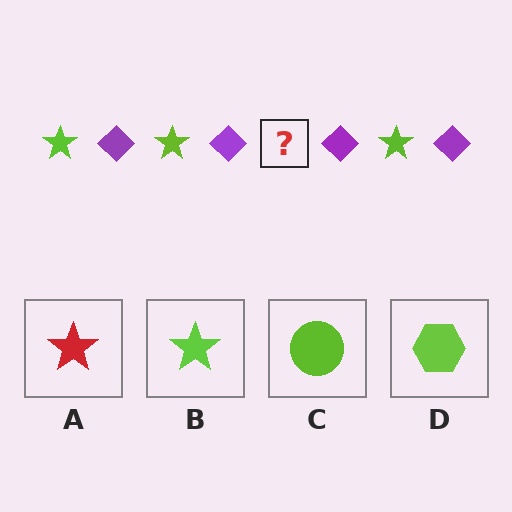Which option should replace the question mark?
Option B.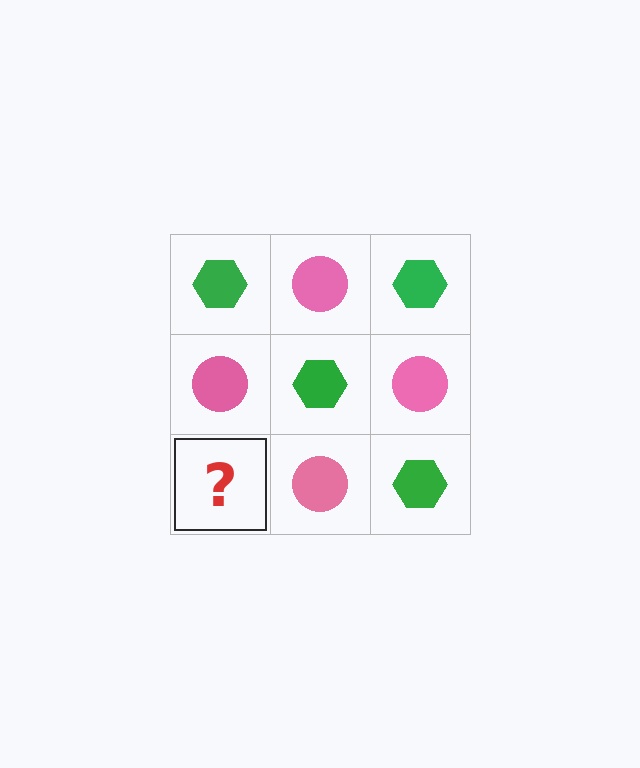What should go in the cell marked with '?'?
The missing cell should contain a green hexagon.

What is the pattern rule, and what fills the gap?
The rule is that it alternates green hexagon and pink circle in a checkerboard pattern. The gap should be filled with a green hexagon.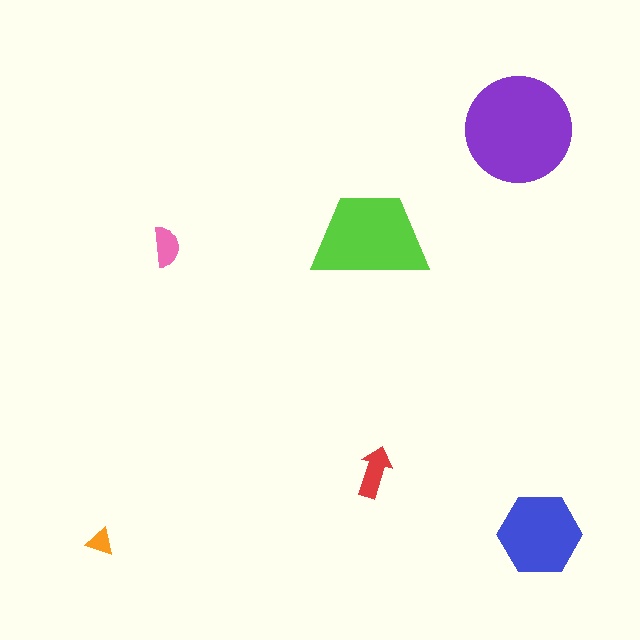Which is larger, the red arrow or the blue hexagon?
The blue hexagon.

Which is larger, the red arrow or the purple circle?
The purple circle.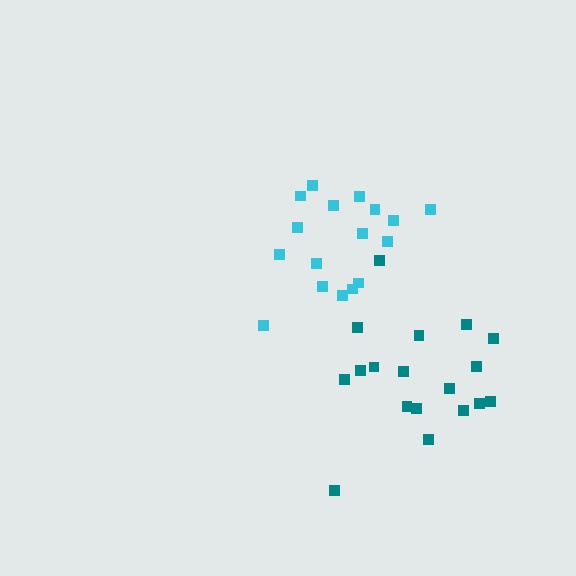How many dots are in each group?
Group 1: 18 dots, Group 2: 17 dots (35 total).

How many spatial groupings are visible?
There are 2 spatial groupings.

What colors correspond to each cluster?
The clusters are colored: teal, cyan.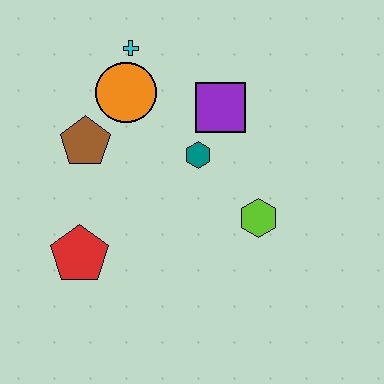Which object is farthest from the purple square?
The red pentagon is farthest from the purple square.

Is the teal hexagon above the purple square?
No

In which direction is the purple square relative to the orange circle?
The purple square is to the right of the orange circle.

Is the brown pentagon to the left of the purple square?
Yes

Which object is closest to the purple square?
The teal hexagon is closest to the purple square.